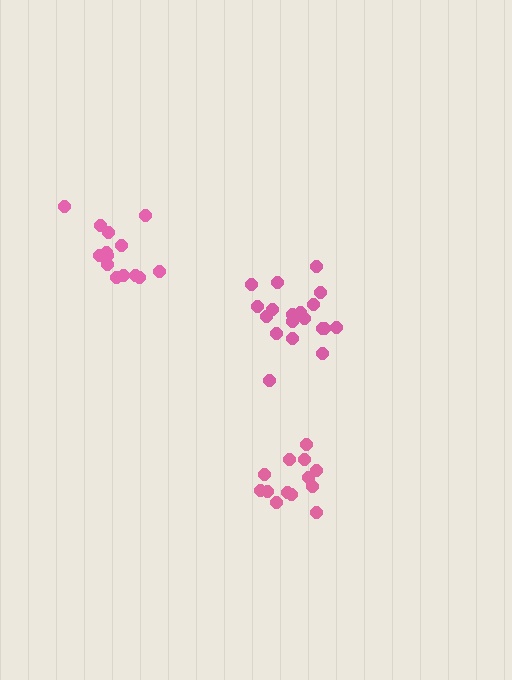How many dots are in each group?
Group 1: 19 dots, Group 2: 15 dots, Group 3: 13 dots (47 total).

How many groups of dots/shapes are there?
There are 3 groups.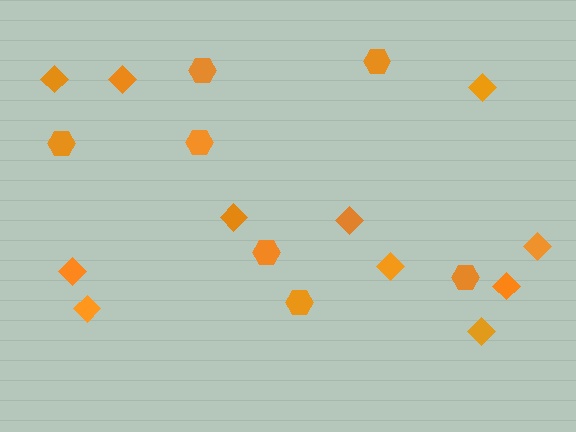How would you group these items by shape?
There are 2 groups: one group of diamonds (11) and one group of hexagons (7).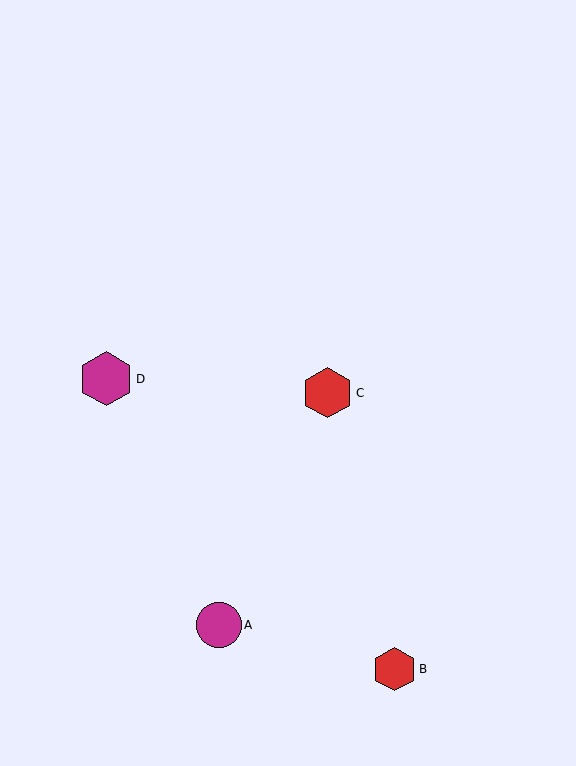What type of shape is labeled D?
Shape D is a magenta hexagon.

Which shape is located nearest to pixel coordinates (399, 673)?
The red hexagon (labeled B) at (394, 669) is nearest to that location.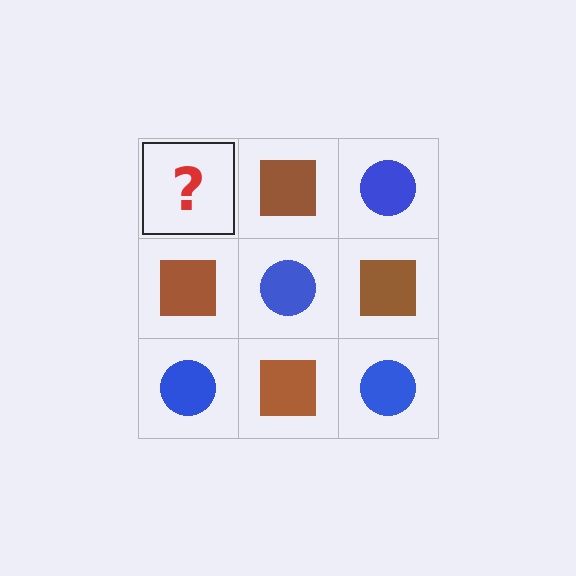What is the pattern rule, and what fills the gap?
The rule is that it alternates blue circle and brown square in a checkerboard pattern. The gap should be filled with a blue circle.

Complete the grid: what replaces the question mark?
The question mark should be replaced with a blue circle.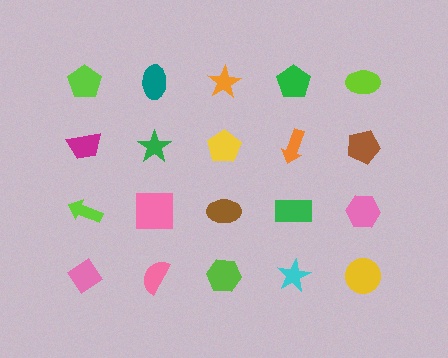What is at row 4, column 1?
A pink diamond.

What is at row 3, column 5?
A pink hexagon.